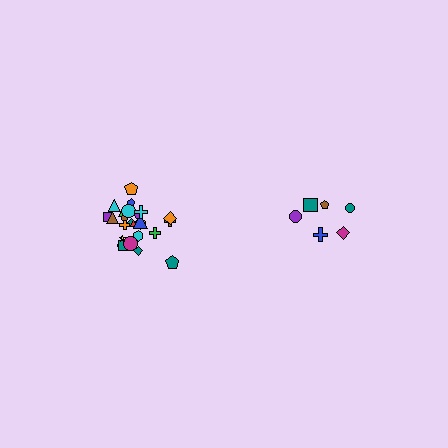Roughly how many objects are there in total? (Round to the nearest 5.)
Roughly 30 objects in total.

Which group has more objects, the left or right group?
The left group.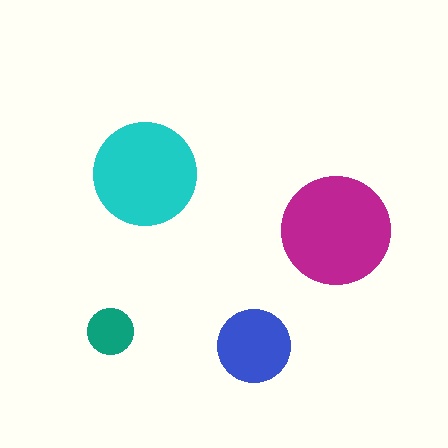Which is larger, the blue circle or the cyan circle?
The cyan one.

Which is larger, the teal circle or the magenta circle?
The magenta one.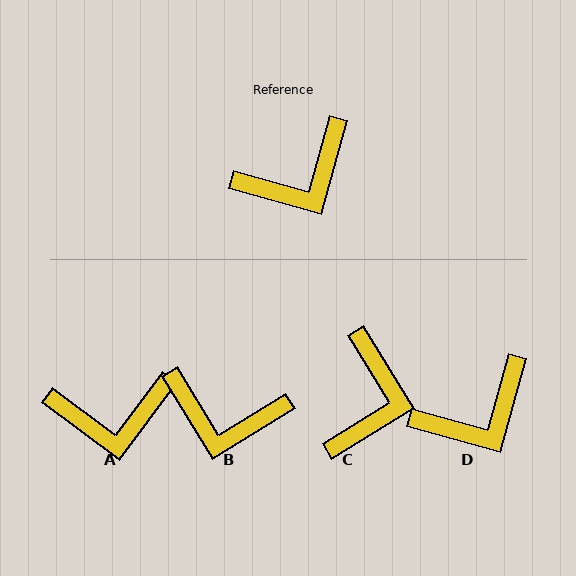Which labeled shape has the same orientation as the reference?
D.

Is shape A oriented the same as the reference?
No, it is off by about 21 degrees.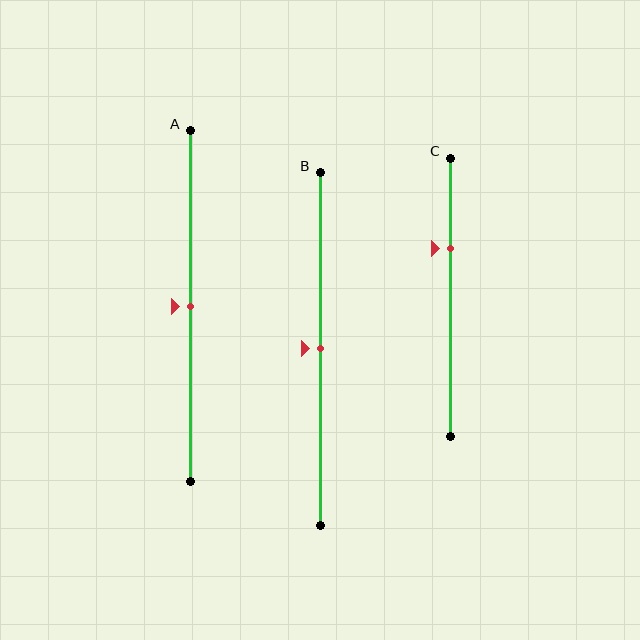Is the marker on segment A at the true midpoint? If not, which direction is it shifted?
Yes, the marker on segment A is at the true midpoint.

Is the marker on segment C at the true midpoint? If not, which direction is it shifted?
No, the marker on segment C is shifted upward by about 18% of the segment length.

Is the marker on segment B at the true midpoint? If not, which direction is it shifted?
Yes, the marker on segment B is at the true midpoint.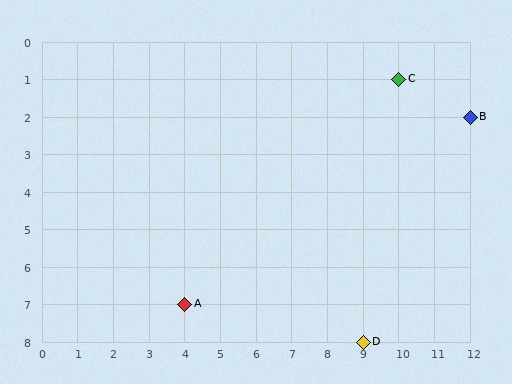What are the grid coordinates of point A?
Point A is at grid coordinates (4, 7).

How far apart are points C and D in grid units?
Points C and D are 1 column and 7 rows apart (about 7.1 grid units diagonally).